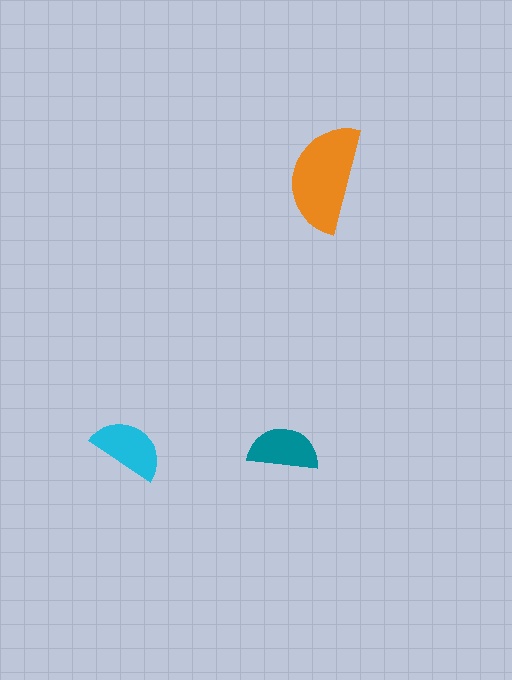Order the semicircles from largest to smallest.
the orange one, the cyan one, the teal one.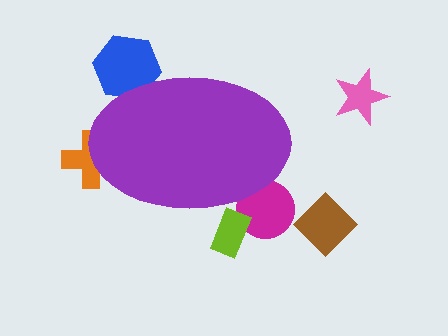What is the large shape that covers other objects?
A purple ellipse.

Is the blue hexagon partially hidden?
Yes, the blue hexagon is partially hidden behind the purple ellipse.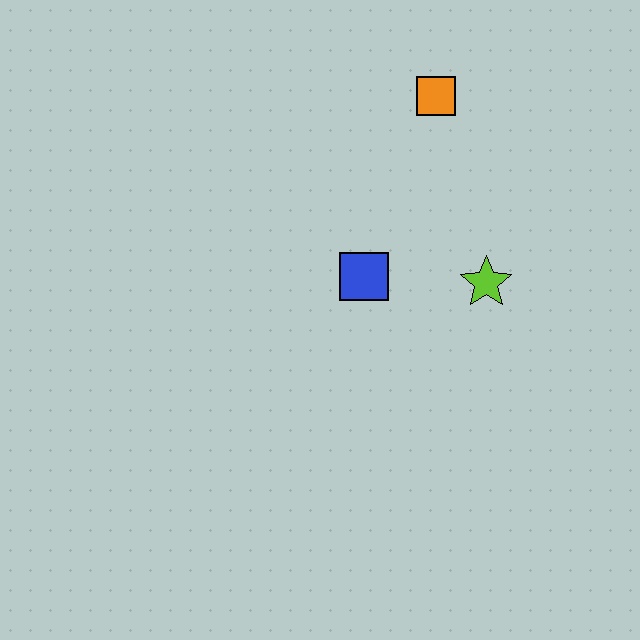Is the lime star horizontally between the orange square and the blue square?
No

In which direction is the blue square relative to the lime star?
The blue square is to the left of the lime star.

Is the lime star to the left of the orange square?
No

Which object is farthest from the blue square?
The orange square is farthest from the blue square.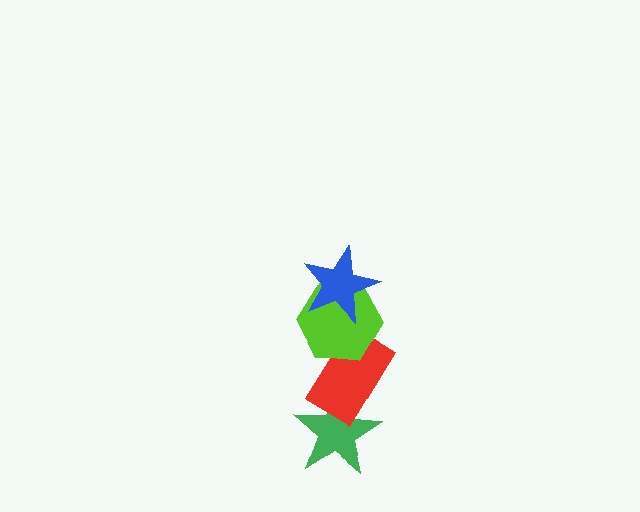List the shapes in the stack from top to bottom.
From top to bottom: the blue star, the lime hexagon, the red rectangle, the green star.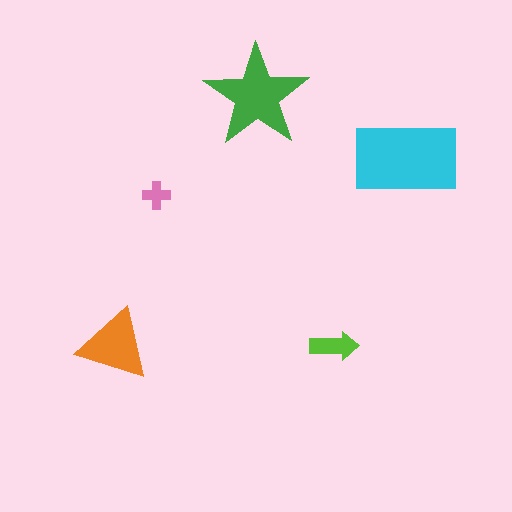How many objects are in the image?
There are 5 objects in the image.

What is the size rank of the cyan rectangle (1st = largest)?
1st.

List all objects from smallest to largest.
The pink cross, the lime arrow, the orange triangle, the green star, the cyan rectangle.